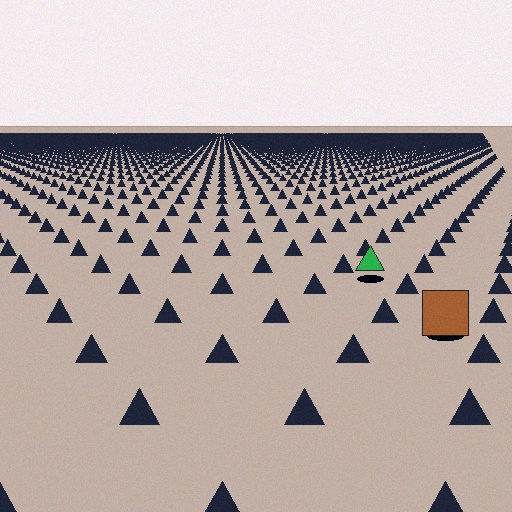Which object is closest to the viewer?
The brown square is closest. The texture marks near it are larger and more spread out.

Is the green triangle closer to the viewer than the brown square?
No. The brown square is closer — you can tell from the texture gradient: the ground texture is coarser near it.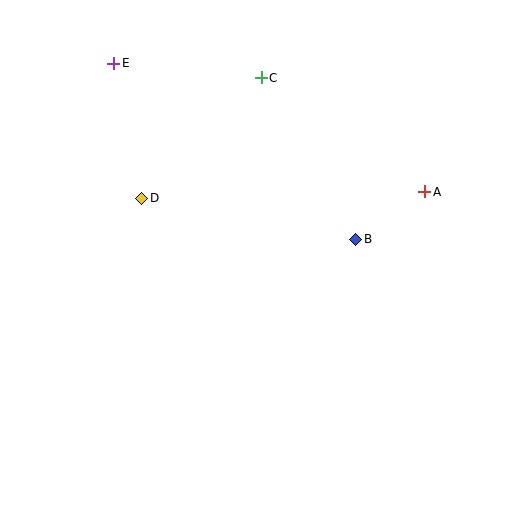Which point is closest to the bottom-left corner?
Point D is closest to the bottom-left corner.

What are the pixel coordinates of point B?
Point B is at (356, 239).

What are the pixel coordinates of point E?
Point E is at (114, 63).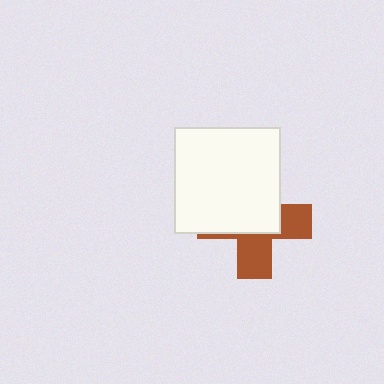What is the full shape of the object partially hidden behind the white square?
The partially hidden object is a brown cross.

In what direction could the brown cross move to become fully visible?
The brown cross could move toward the lower-right. That would shift it out from behind the white square entirely.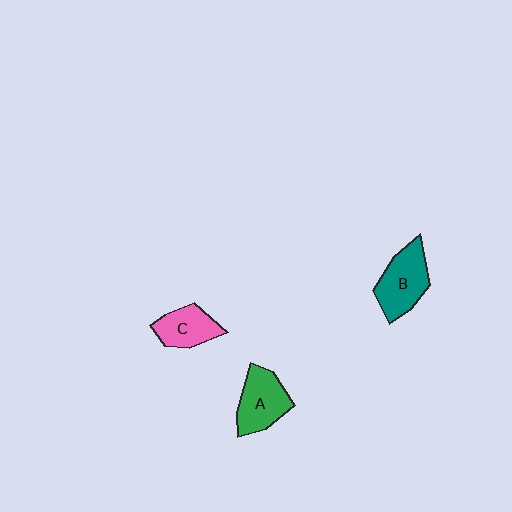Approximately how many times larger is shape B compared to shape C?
Approximately 1.4 times.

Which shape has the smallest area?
Shape C (pink).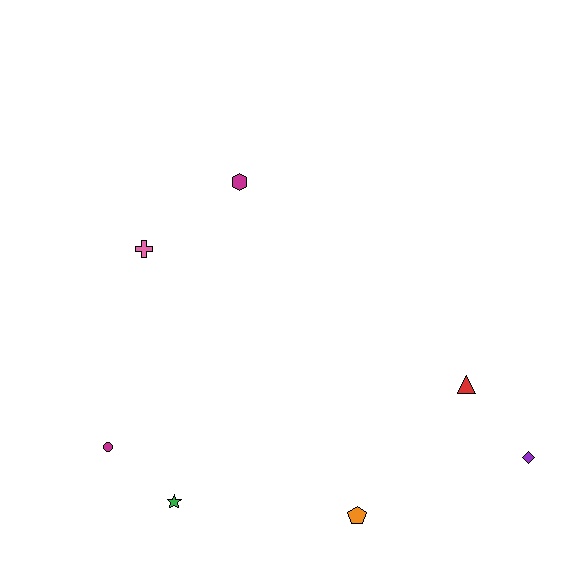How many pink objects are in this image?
There is 1 pink object.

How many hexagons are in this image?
There is 1 hexagon.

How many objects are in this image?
There are 7 objects.